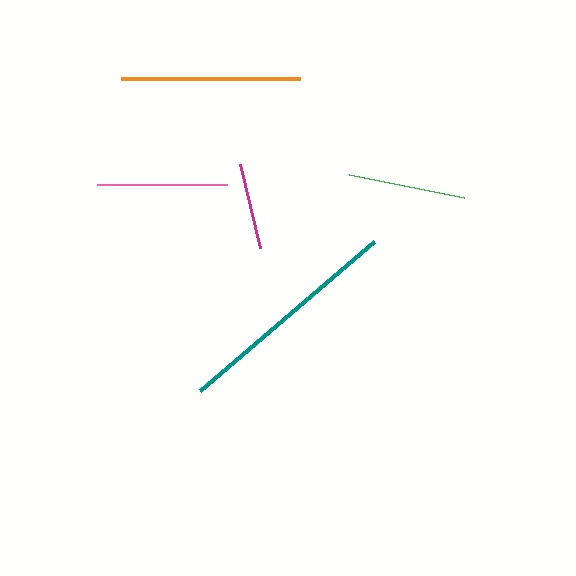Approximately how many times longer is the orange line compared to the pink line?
The orange line is approximately 1.4 times the length of the pink line.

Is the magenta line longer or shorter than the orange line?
The orange line is longer than the magenta line.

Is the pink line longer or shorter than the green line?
The pink line is longer than the green line.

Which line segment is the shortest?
The magenta line is the shortest at approximately 86 pixels.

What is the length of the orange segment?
The orange segment is approximately 180 pixels long.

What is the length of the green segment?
The green segment is approximately 117 pixels long.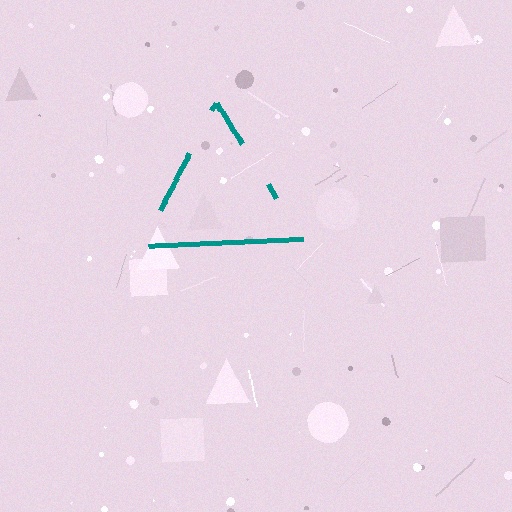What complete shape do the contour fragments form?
The contour fragments form a triangle.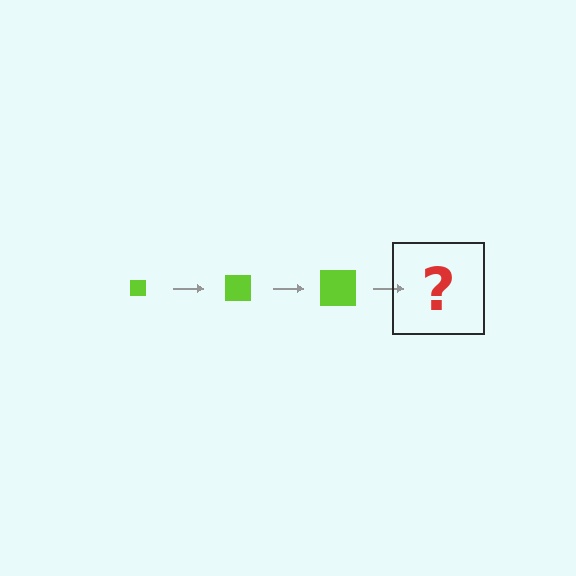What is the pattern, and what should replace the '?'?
The pattern is that the square gets progressively larger each step. The '?' should be a lime square, larger than the previous one.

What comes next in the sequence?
The next element should be a lime square, larger than the previous one.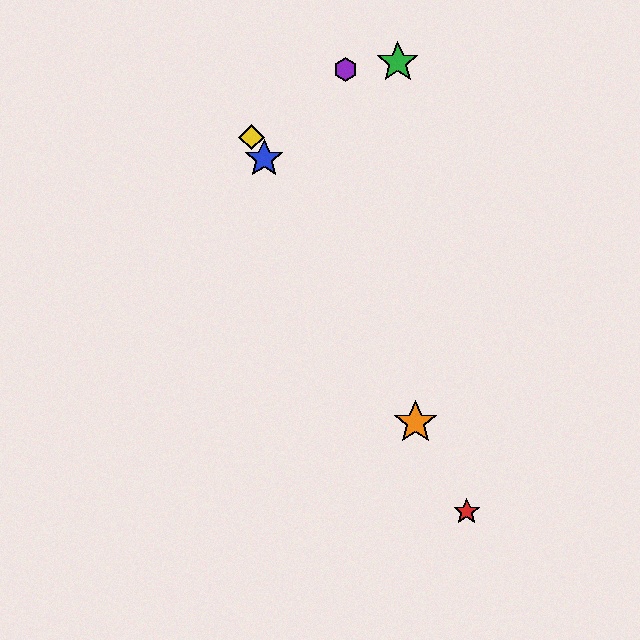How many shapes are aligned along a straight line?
4 shapes (the red star, the blue star, the yellow diamond, the orange star) are aligned along a straight line.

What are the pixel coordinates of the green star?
The green star is at (398, 62).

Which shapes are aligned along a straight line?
The red star, the blue star, the yellow diamond, the orange star are aligned along a straight line.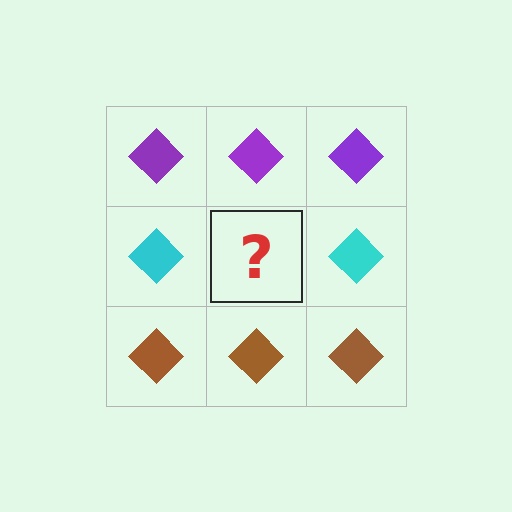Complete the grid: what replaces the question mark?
The question mark should be replaced with a cyan diamond.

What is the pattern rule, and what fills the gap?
The rule is that each row has a consistent color. The gap should be filled with a cyan diamond.